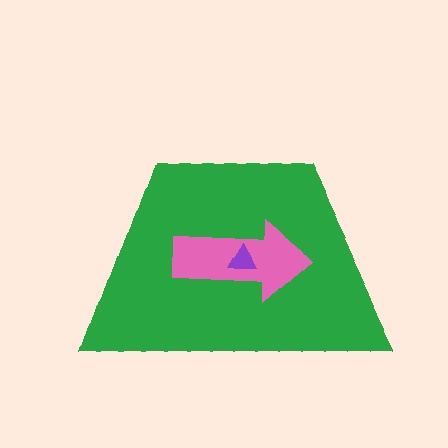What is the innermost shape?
The purple triangle.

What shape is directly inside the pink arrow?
The purple triangle.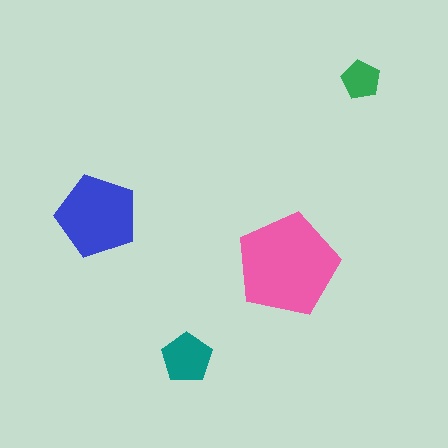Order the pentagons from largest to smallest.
the pink one, the blue one, the teal one, the green one.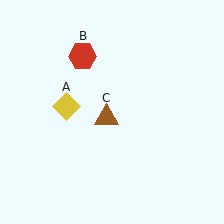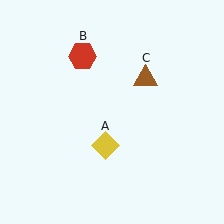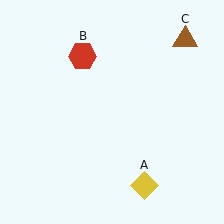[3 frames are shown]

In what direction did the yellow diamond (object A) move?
The yellow diamond (object A) moved down and to the right.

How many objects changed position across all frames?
2 objects changed position: yellow diamond (object A), brown triangle (object C).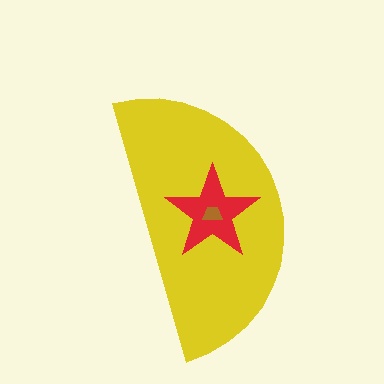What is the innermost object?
The brown trapezoid.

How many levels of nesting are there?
3.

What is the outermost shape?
The yellow semicircle.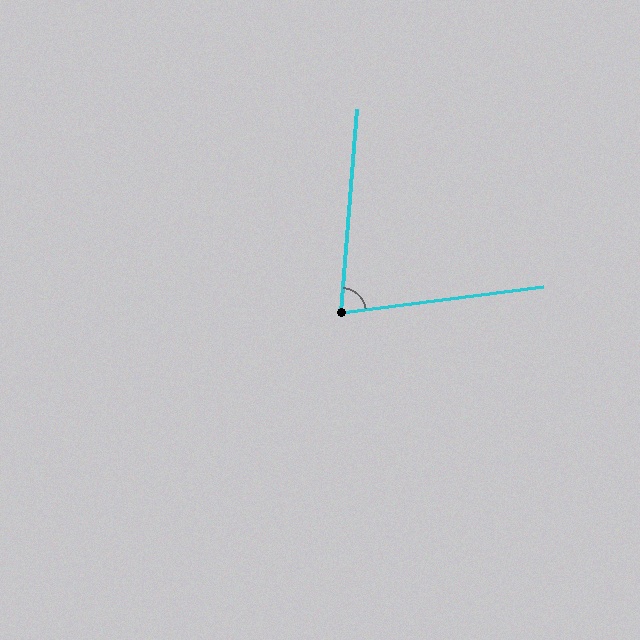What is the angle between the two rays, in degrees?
Approximately 78 degrees.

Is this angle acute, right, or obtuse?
It is acute.